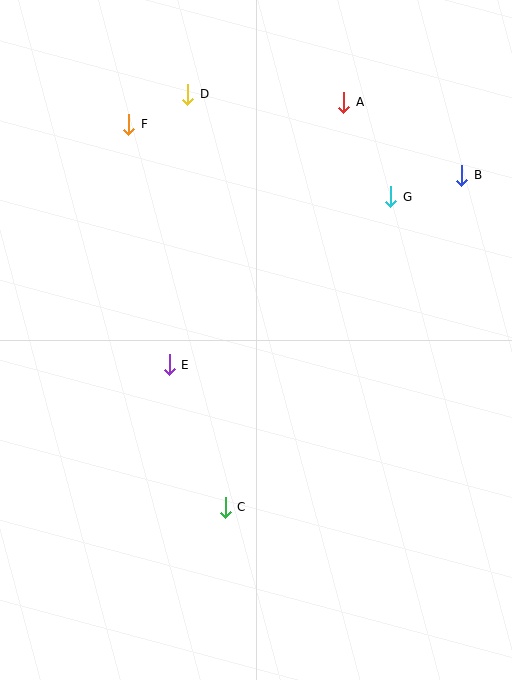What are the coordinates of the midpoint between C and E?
The midpoint between C and E is at (197, 436).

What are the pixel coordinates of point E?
Point E is at (169, 365).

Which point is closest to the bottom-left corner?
Point C is closest to the bottom-left corner.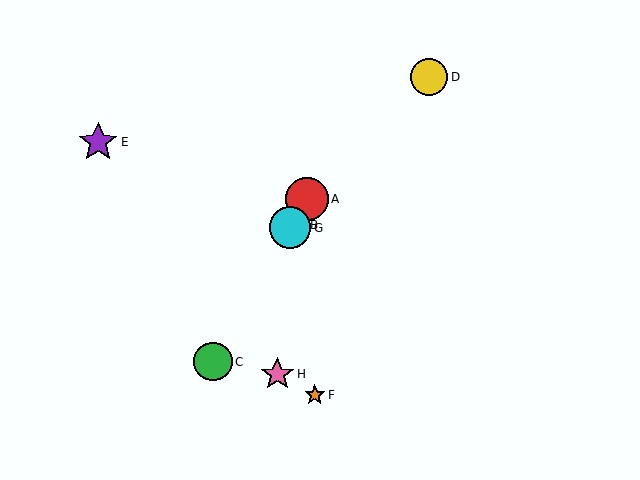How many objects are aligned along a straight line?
4 objects (A, B, C, G) are aligned along a straight line.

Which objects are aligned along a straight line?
Objects A, B, C, G are aligned along a straight line.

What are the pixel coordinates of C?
Object C is at (213, 362).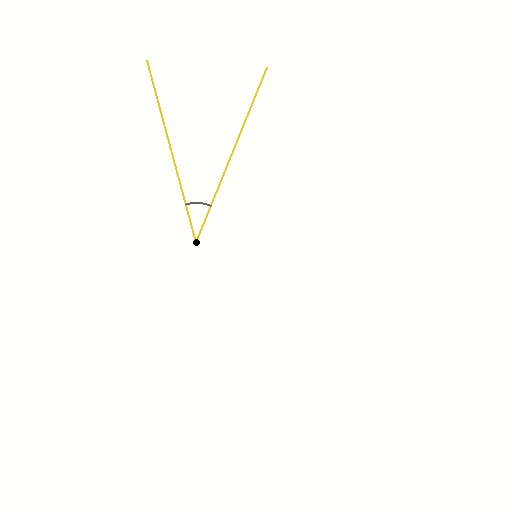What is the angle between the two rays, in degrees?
Approximately 37 degrees.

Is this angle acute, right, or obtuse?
It is acute.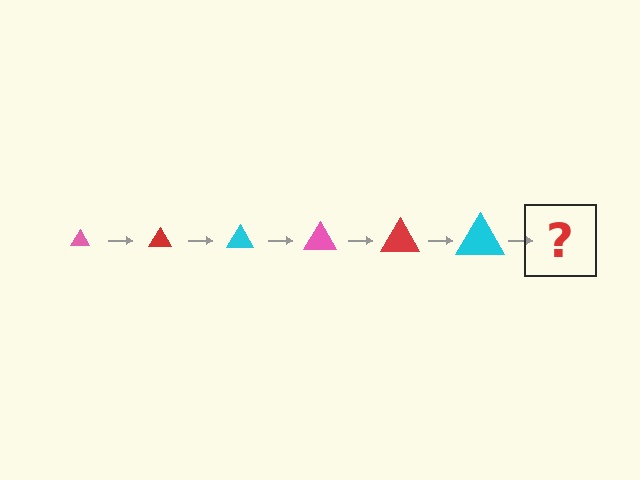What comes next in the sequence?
The next element should be a pink triangle, larger than the previous one.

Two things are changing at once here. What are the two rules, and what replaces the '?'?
The two rules are that the triangle grows larger each step and the color cycles through pink, red, and cyan. The '?' should be a pink triangle, larger than the previous one.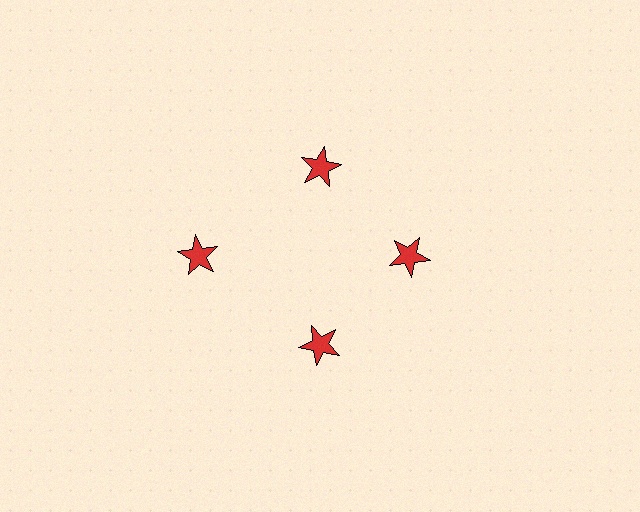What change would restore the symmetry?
The symmetry would be restored by moving it inward, back onto the ring so that all 4 stars sit at equal angles and equal distance from the center.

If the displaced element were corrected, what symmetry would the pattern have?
It would have 4-fold rotational symmetry — the pattern would map onto itself every 90 degrees.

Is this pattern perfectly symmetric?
No. The 4 red stars are arranged in a ring, but one element near the 9 o'clock position is pushed outward from the center, breaking the 4-fold rotational symmetry.